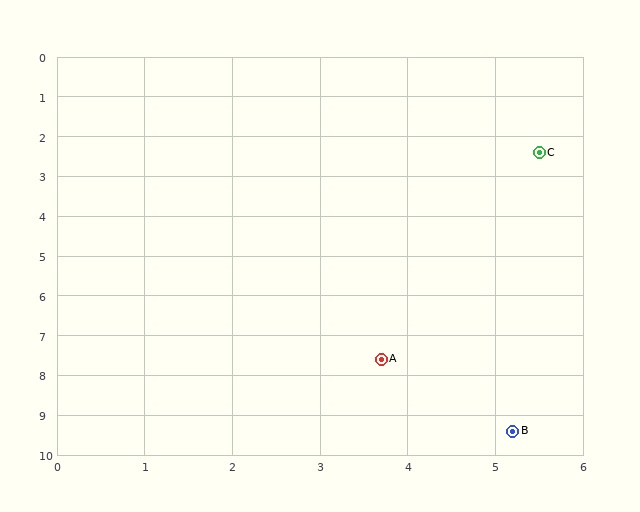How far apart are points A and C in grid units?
Points A and C are about 5.5 grid units apart.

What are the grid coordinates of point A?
Point A is at approximately (3.7, 7.6).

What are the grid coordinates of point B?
Point B is at approximately (5.2, 9.4).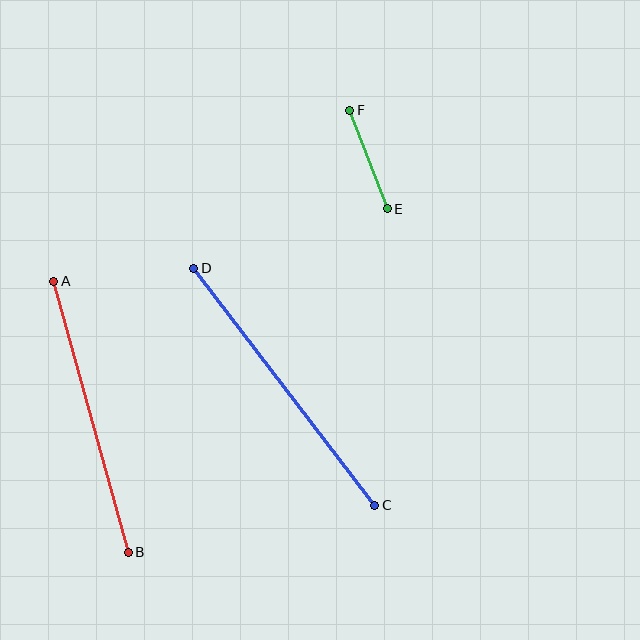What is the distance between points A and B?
The distance is approximately 281 pixels.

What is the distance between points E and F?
The distance is approximately 105 pixels.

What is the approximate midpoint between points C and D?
The midpoint is at approximately (284, 387) pixels.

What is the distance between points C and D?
The distance is approximately 298 pixels.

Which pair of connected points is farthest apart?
Points C and D are farthest apart.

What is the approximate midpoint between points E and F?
The midpoint is at approximately (368, 160) pixels.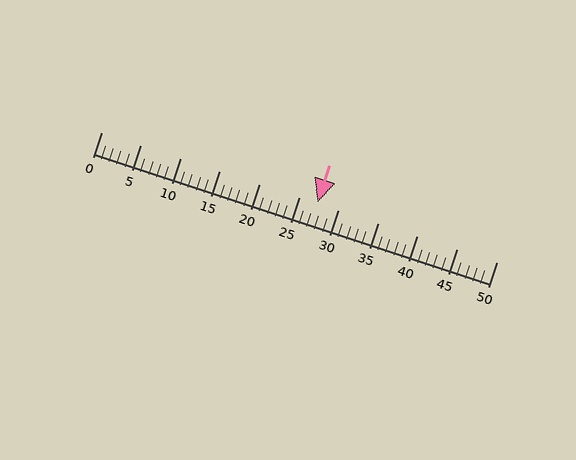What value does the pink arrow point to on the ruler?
The pink arrow points to approximately 27.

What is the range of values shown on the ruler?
The ruler shows values from 0 to 50.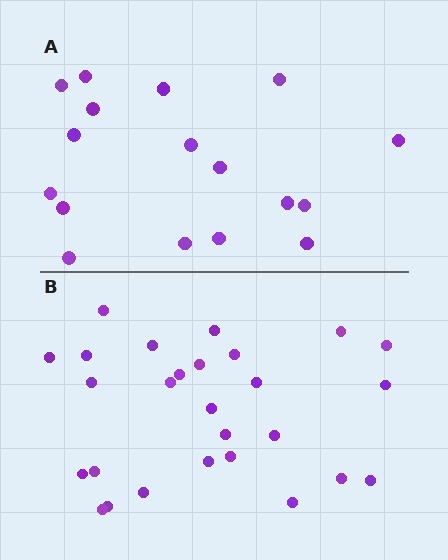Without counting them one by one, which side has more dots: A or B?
Region B (the bottom region) has more dots.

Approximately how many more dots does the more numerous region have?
Region B has roughly 10 or so more dots than region A.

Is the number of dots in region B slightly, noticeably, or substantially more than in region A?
Region B has substantially more. The ratio is roughly 1.6 to 1.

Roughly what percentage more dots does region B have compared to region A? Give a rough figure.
About 60% more.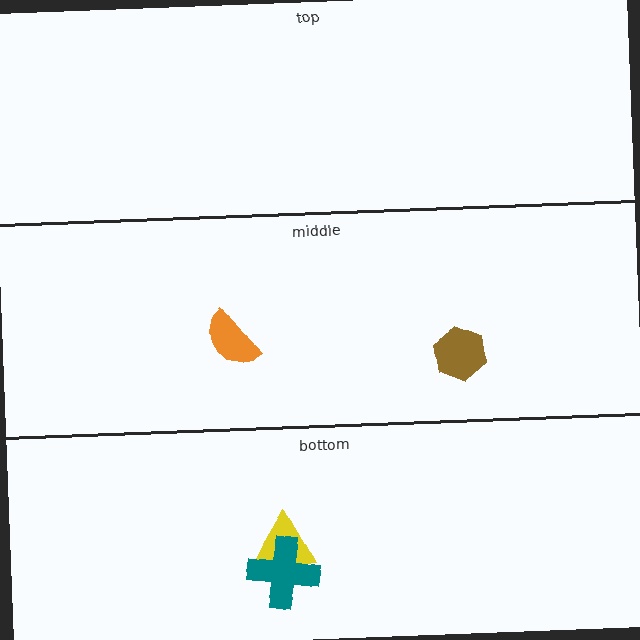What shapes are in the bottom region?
The yellow triangle, the teal cross.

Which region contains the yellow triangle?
The bottom region.